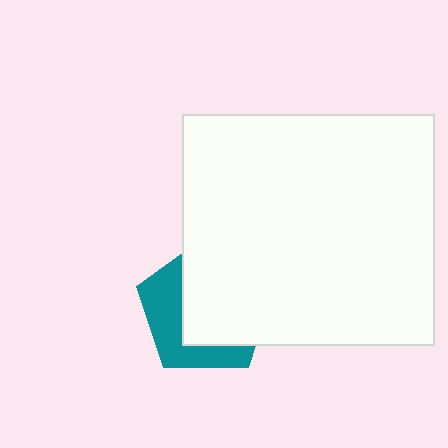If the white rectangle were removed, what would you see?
You would see the complete teal pentagon.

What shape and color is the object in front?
The object in front is a white rectangle.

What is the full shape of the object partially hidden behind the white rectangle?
The partially hidden object is a teal pentagon.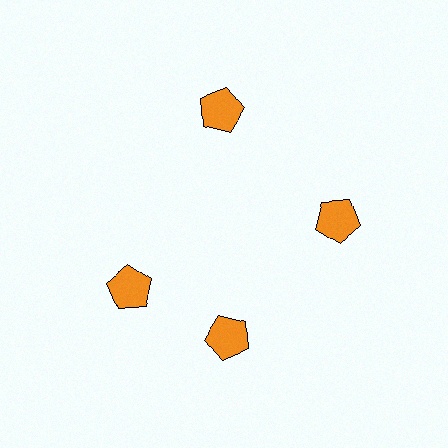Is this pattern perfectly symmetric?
No. The 4 orange pentagons are arranged in a ring, but one element near the 9 o'clock position is rotated out of alignment along the ring, breaking the 4-fold rotational symmetry.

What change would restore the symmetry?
The symmetry would be restored by rotating it back into even spacing with its neighbors so that all 4 pentagons sit at equal angles and equal distance from the center.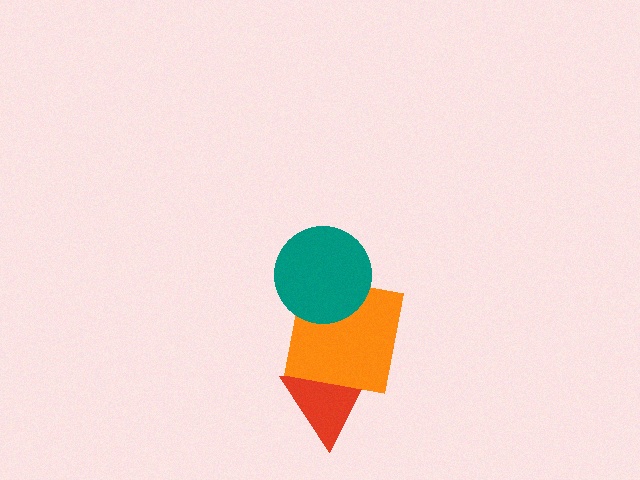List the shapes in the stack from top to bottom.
From top to bottom: the teal circle, the orange square, the red triangle.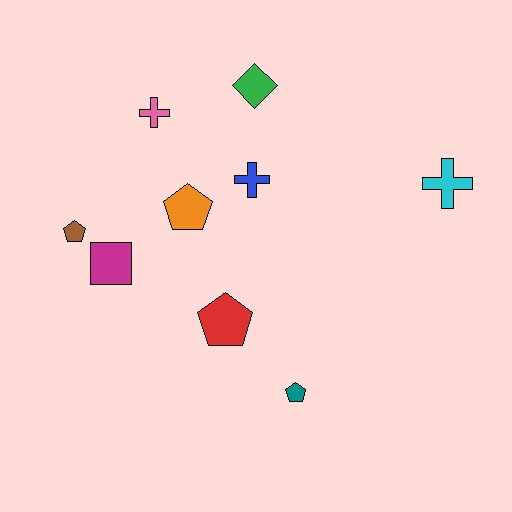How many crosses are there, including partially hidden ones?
There are 3 crosses.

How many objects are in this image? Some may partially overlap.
There are 9 objects.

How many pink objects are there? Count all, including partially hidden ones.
There is 1 pink object.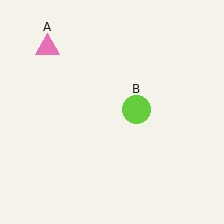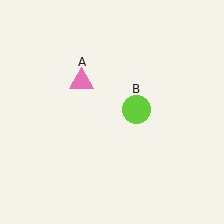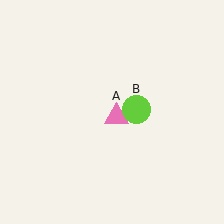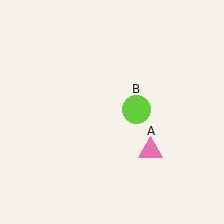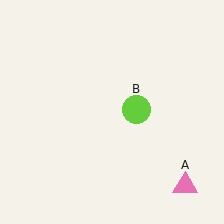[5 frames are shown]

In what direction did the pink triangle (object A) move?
The pink triangle (object A) moved down and to the right.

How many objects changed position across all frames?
1 object changed position: pink triangle (object A).